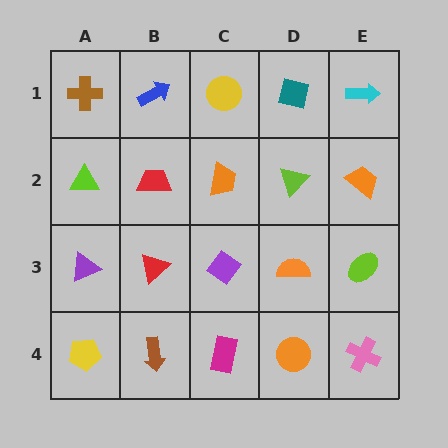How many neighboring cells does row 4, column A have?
2.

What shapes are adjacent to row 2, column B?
A blue arrow (row 1, column B), a red triangle (row 3, column B), a lime triangle (row 2, column A), an orange trapezoid (row 2, column C).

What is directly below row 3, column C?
A magenta rectangle.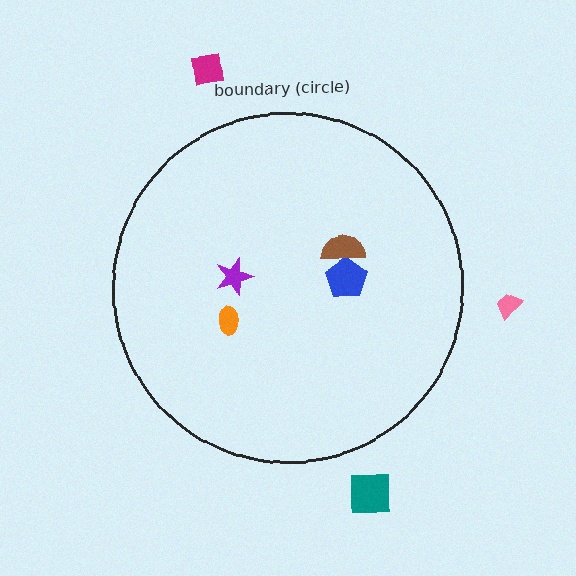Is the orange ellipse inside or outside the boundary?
Inside.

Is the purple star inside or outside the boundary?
Inside.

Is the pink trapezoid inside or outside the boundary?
Outside.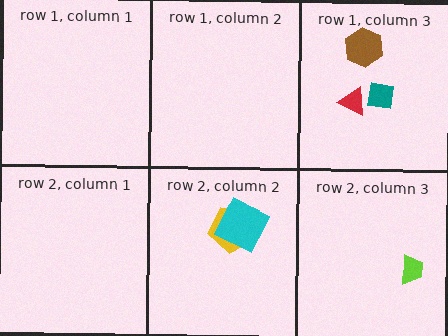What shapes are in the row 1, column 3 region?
The red triangle, the teal square, the brown hexagon.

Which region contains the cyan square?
The row 2, column 2 region.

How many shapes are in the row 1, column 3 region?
3.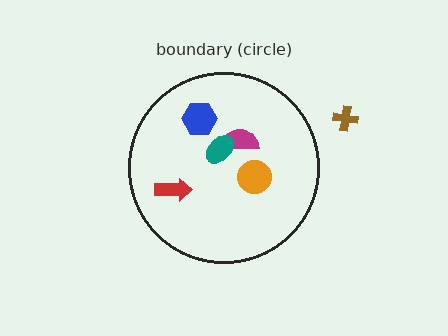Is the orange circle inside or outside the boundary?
Inside.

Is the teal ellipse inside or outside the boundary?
Inside.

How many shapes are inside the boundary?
5 inside, 1 outside.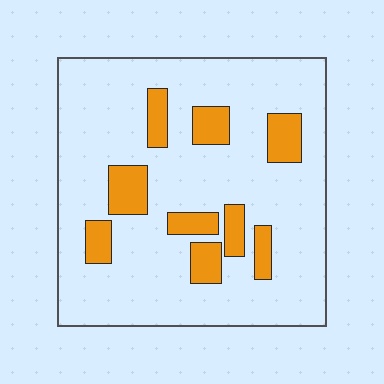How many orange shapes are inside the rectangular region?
9.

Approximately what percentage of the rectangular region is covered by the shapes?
Approximately 15%.